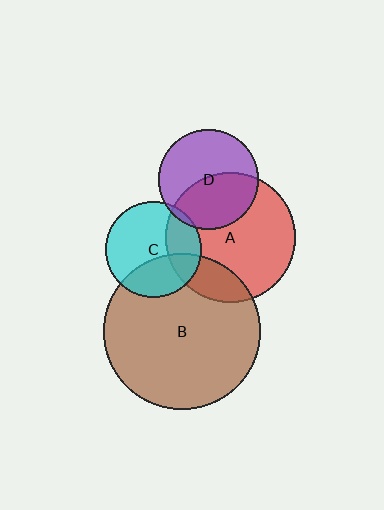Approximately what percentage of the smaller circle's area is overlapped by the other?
Approximately 45%.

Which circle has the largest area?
Circle B (brown).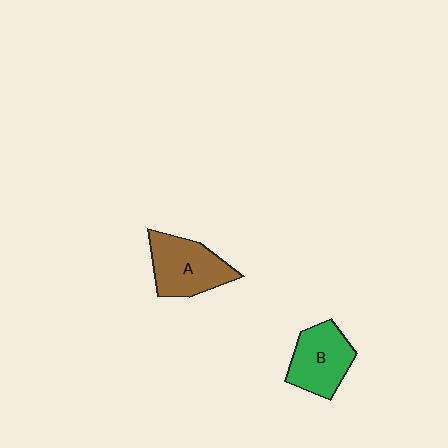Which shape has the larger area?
Shape A (brown).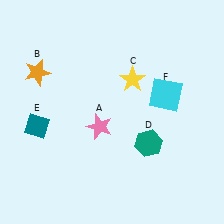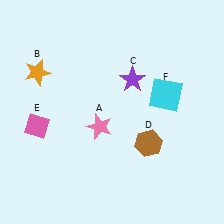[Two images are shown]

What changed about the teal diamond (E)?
In Image 1, E is teal. In Image 2, it changed to pink.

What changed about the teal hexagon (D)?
In Image 1, D is teal. In Image 2, it changed to brown.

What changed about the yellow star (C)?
In Image 1, C is yellow. In Image 2, it changed to purple.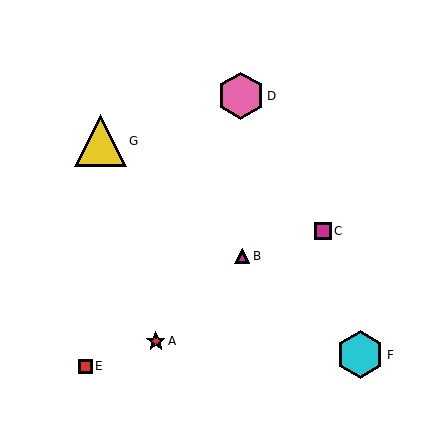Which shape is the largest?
The yellow triangle (labeled G) is the largest.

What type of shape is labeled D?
Shape D is a pink hexagon.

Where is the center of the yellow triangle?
The center of the yellow triangle is at (100, 141).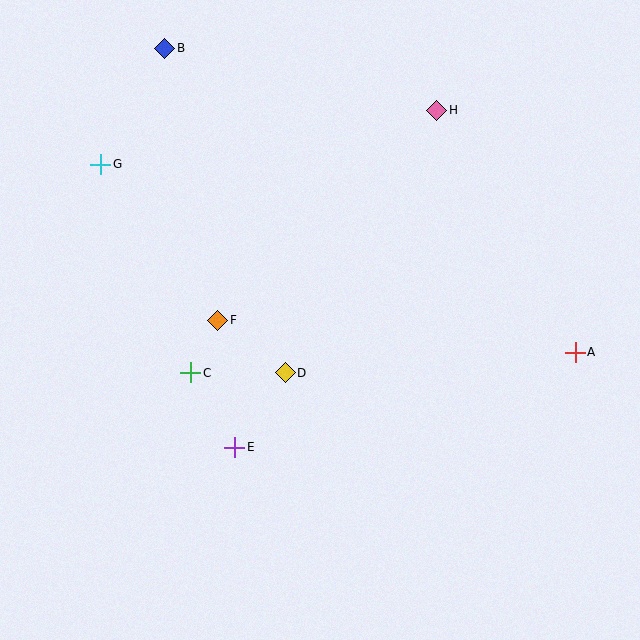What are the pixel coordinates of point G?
Point G is at (101, 164).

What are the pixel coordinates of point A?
Point A is at (575, 352).